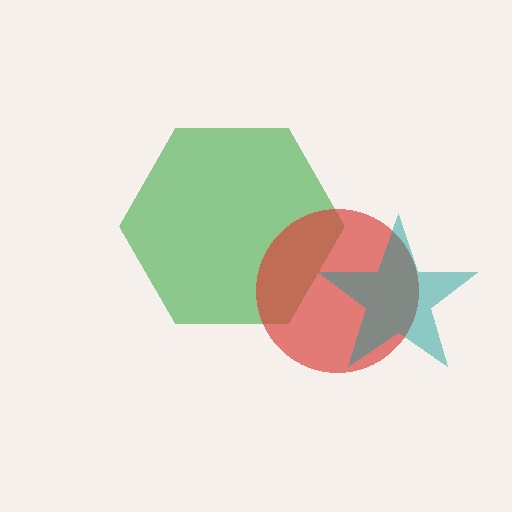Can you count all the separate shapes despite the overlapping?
Yes, there are 3 separate shapes.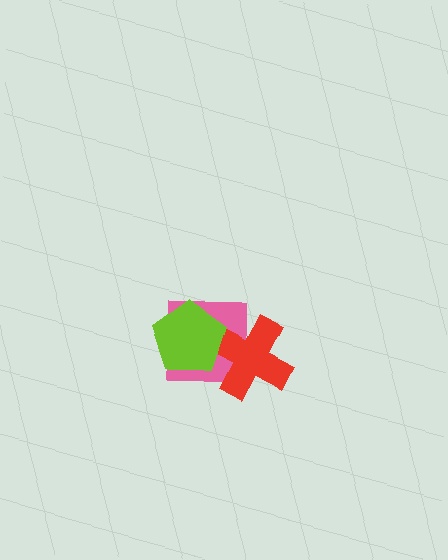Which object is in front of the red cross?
The lime pentagon is in front of the red cross.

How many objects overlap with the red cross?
2 objects overlap with the red cross.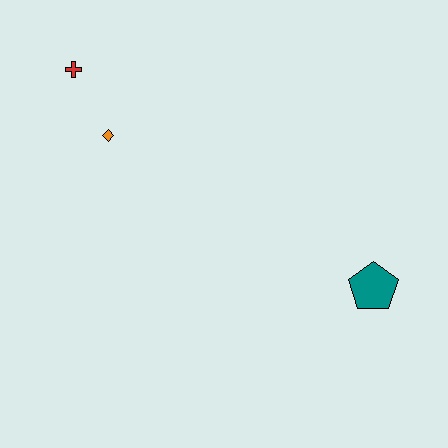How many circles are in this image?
There are no circles.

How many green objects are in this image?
There are no green objects.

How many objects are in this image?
There are 3 objects.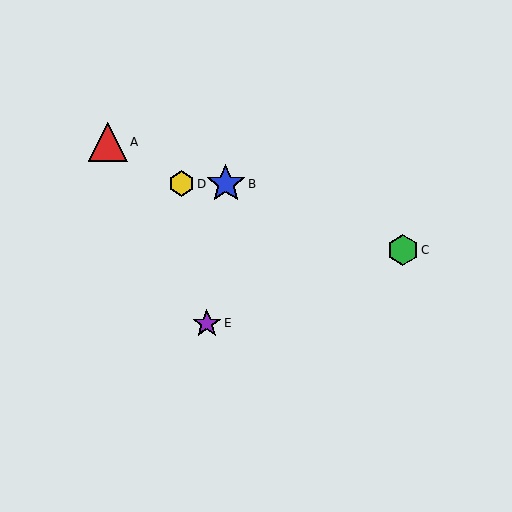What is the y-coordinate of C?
Object C is at y≈250.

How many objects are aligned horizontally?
2 objects (B, D) are aligned horizontally.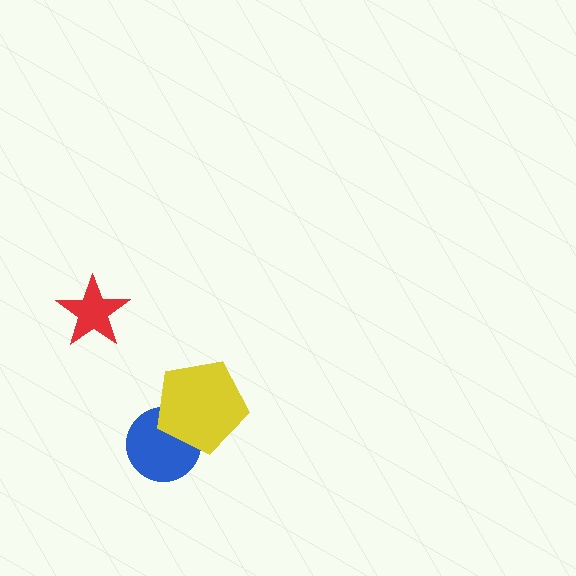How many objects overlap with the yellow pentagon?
1 object overlaps with the yellow pentagon.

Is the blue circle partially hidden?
Yes, it is partially covered by another shape.